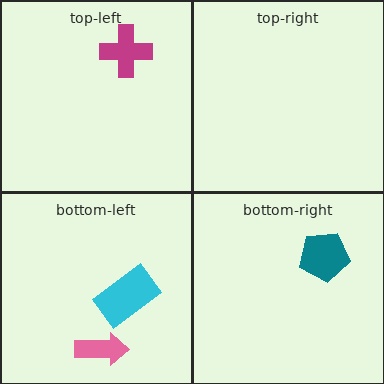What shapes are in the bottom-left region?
The pink arrow, the cyan rectangle.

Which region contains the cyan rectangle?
The bottom-left region.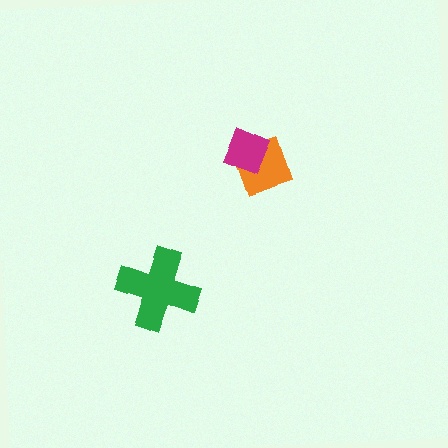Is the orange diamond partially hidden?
Yes, it is partially covered by another shape.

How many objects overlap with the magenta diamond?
1 object overlaps with the magenta diamond.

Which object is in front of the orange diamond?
The magenta diamond is in front of the orange diamond.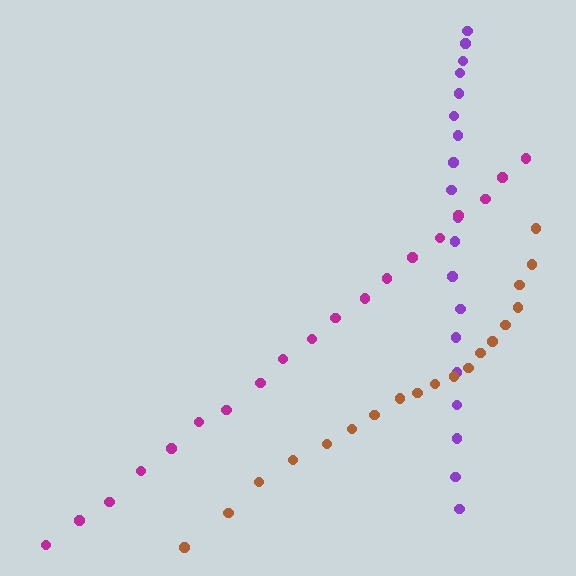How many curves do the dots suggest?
There are 3 distinct paths.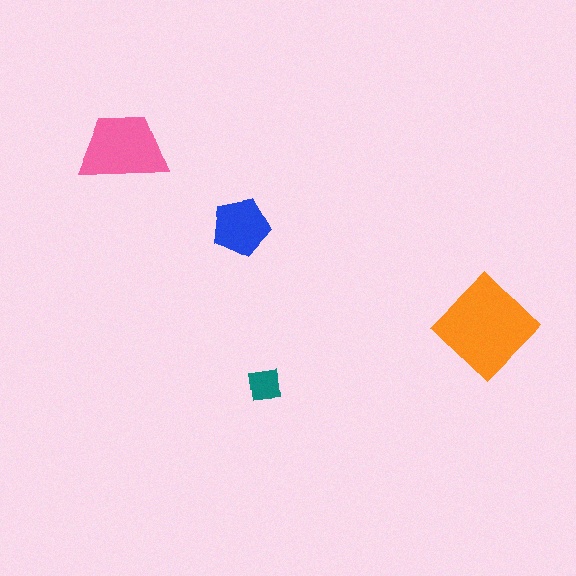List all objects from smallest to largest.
The teal square, the blue pentagon, the pink trapezoid, the orange diamond.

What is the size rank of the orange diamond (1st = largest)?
1st.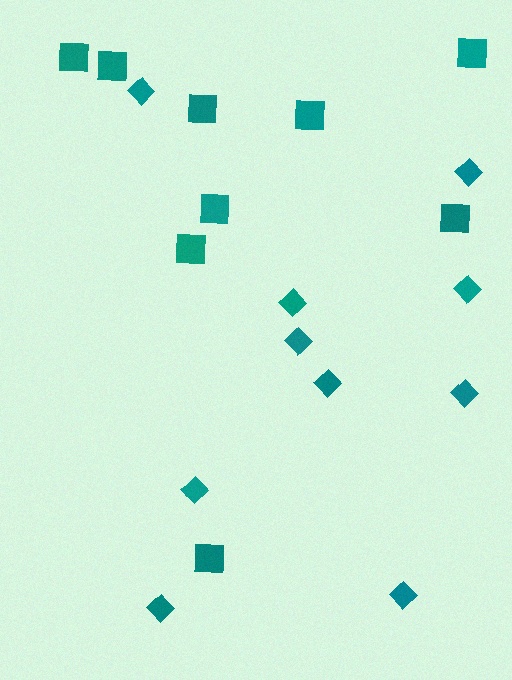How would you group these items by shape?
There are 2 groups: one group of diamonds (10) and one group of squares (9).